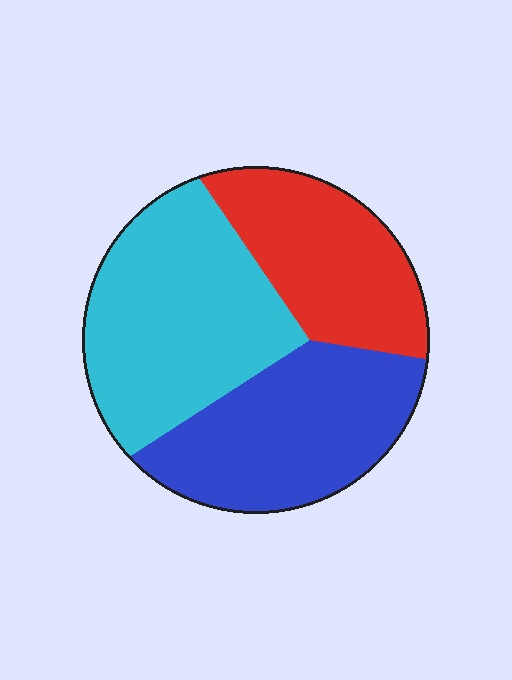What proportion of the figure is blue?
Blue takes up about one third (1/3) of the figure.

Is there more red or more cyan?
Cyan.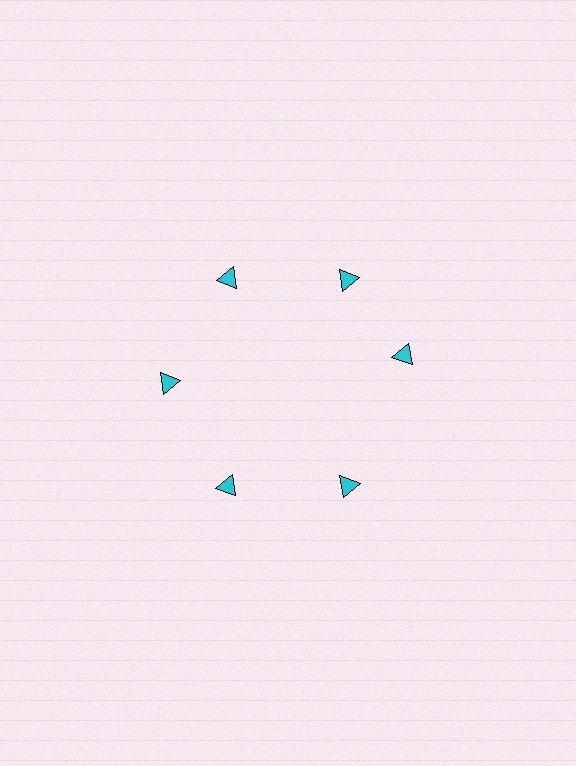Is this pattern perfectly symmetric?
No. The 6 cyan triangles are arranged in a ring, but one element near the 3 o'clock position is rotated out of alignment along the ring, breaking the 6-fold rotational symmetry.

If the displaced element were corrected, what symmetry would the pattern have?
It would have 6-fold rotational symmetry — the pattern would map onto itself every 60 degrees.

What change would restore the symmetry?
The symmetry would be restored by rotating it back into even spacing with its neighbors so that all 6 triangles sit at equal angles and equal distance from the center.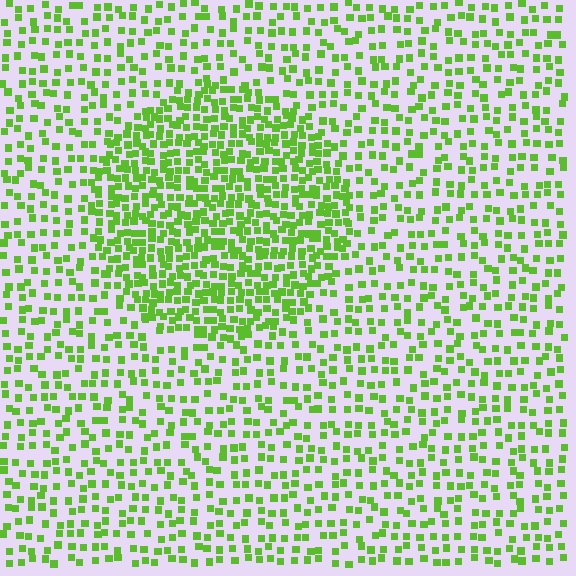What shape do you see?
I see a circle.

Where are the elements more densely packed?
The elements are more densely packed inside the circle boundary.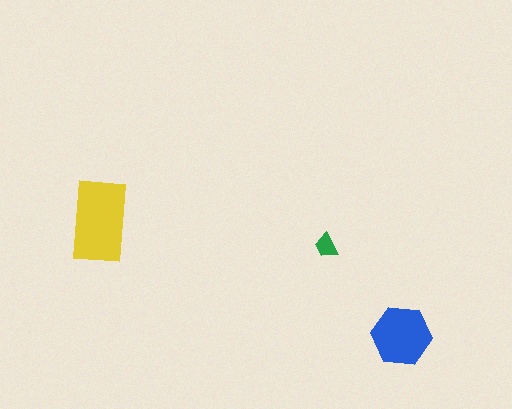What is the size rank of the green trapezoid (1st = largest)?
3rd.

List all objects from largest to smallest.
The yellow rectangle, the blue hexagon, the green trapezoid.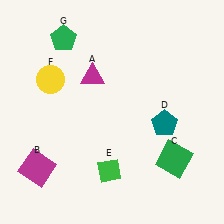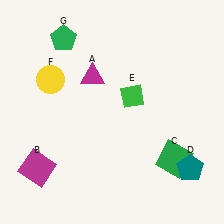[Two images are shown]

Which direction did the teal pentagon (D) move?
The teal pentagon (D) moved down.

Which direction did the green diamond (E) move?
The green diamond (E) moved up.